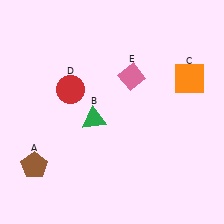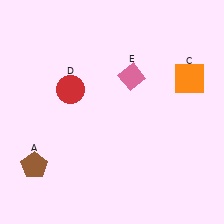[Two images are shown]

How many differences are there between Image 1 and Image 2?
There is 1 difference between the two images.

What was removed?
The green triangle (B) was removed in Image 2.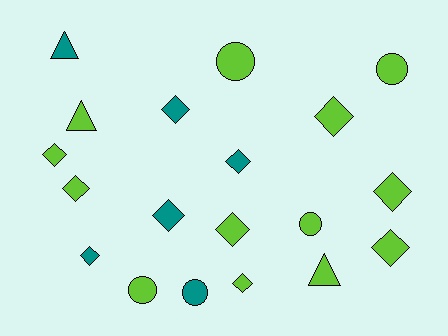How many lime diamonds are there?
There are 7 lime diamonds.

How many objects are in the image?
There are 19 objects.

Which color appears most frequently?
Lime, with 13 objects.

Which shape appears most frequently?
Diamond, with 11 objects.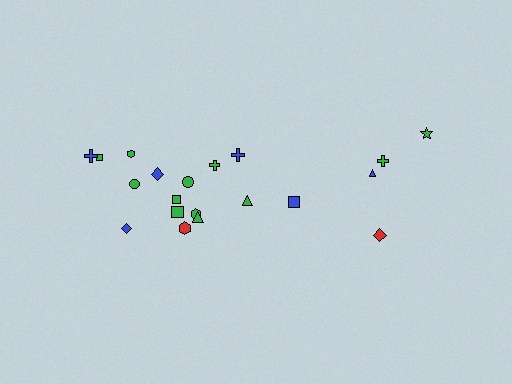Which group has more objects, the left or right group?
The left group.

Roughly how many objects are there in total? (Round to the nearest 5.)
Roughly 20 objects in total.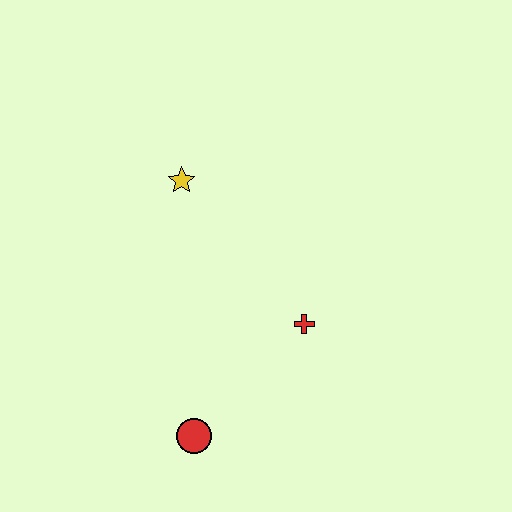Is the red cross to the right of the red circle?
Yes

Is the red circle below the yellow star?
Yes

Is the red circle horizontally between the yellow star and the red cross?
Yes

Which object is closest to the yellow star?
The red cross is closest to the yellow star.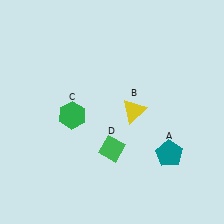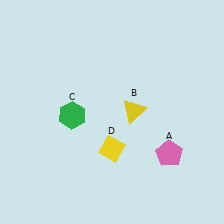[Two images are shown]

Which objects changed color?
A changed from teal to pink. D changed from green to yellow.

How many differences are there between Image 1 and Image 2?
There are 2 differences between the two images.